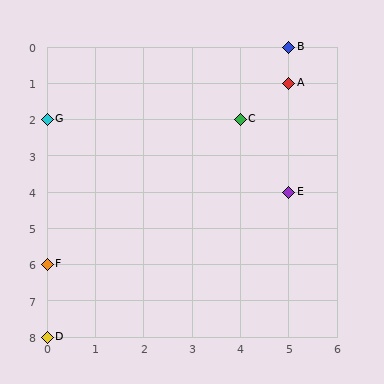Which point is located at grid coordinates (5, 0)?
Point B is at (5, 0).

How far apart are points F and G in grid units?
Points F and G are 4 rows apart.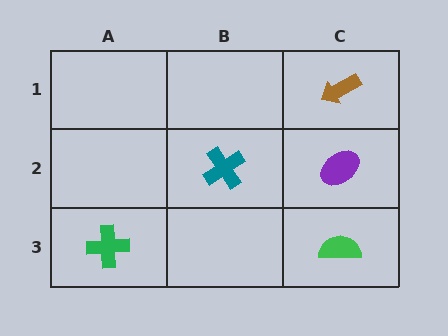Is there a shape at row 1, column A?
No, that cell is empty.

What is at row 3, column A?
A green cross.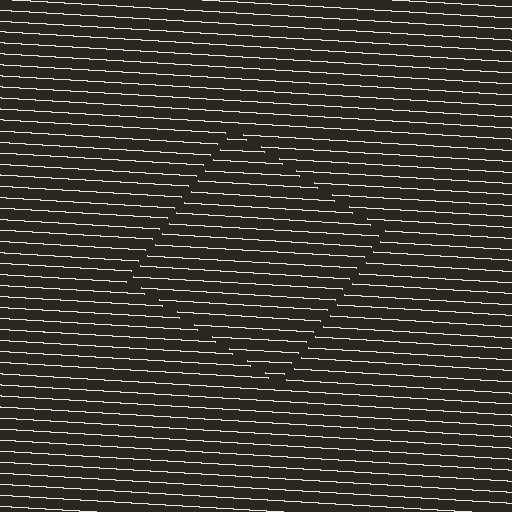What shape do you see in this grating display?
An illusory square. The interior of the shape contains the same grating, shifted by half a period — the contour is defined by the phase discontinuity where line-ends from the inner and outer gratings abut.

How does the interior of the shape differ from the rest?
The interior of the shape contains the same grating, shifted by half a period — the contour is defined by the phase discontinuity where line-ends from the inner and outer gratings abut.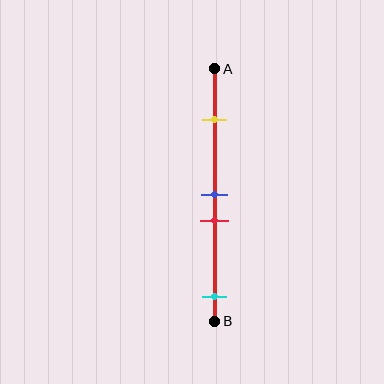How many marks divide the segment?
There are 4 marks dividing the segment.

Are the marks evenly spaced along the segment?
No, the marks are not evenly spaced.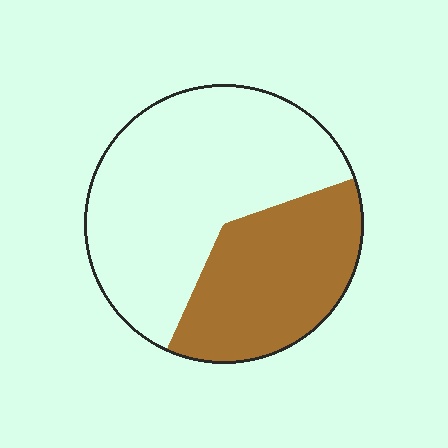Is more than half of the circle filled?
No.